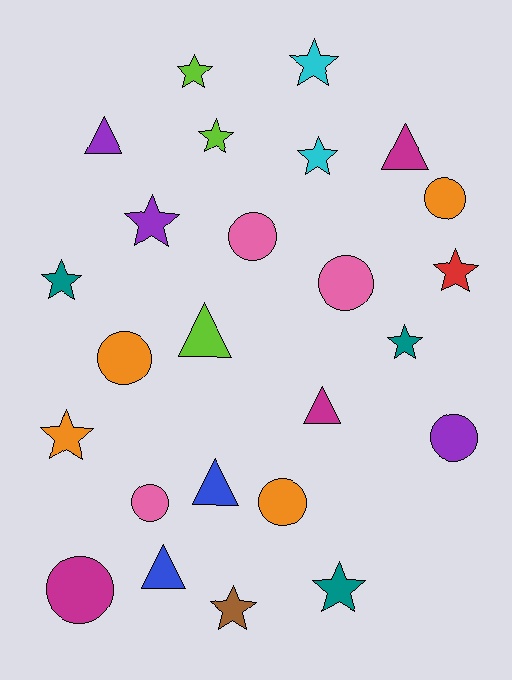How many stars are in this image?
There are 11 stars.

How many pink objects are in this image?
There are 3 pink objects.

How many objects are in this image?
There are 25 objects.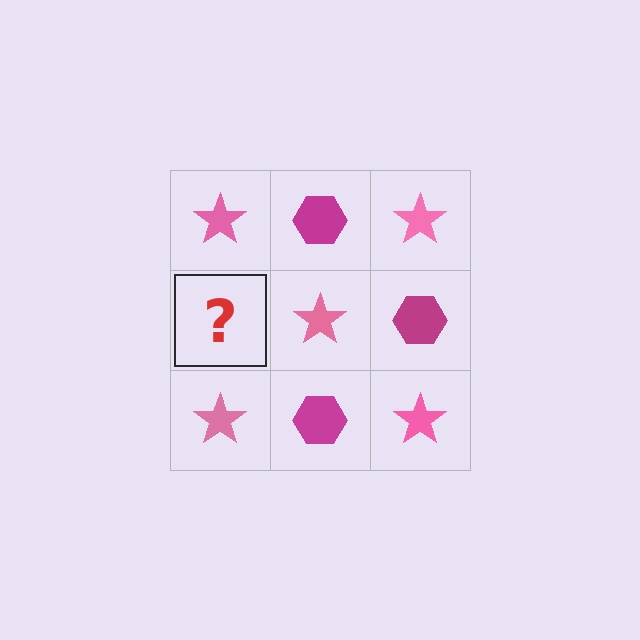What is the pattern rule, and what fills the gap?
The rule is that it alternates pink star and magenta hexagon in a checkerboard pattern. The gap should be filled with a magenta hexagon.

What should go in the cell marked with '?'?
The missing cell should contain a magenta hexagon.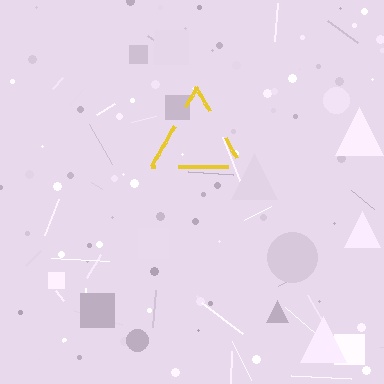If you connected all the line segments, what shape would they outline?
They would outline a triangle.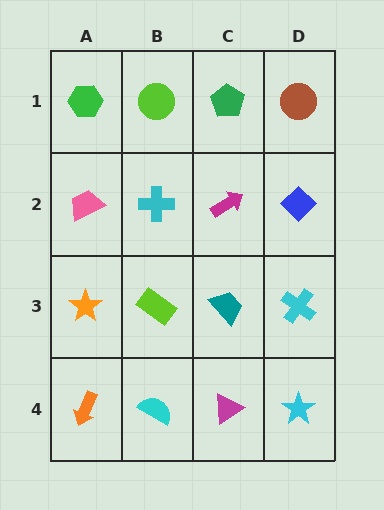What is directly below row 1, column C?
A magenta arrow.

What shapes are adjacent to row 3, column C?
A magenta arrow (row 2, column C), a magenta triangle (row 4, column C), a lime rectangle (row 3, column B), a cyan cross (row 3, column D).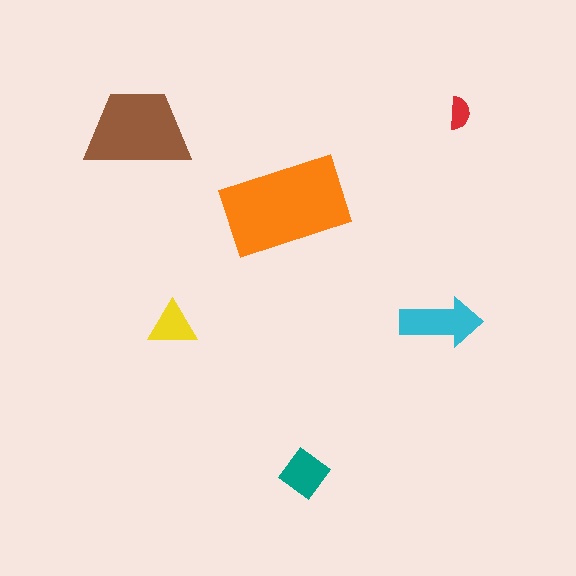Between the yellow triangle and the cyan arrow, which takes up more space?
The cyan arrow.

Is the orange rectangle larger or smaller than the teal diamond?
Larger.